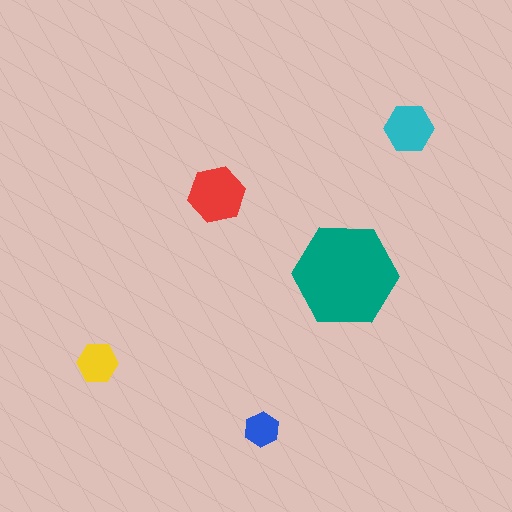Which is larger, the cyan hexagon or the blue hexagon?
The cyan one.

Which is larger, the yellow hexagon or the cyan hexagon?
The cyan one.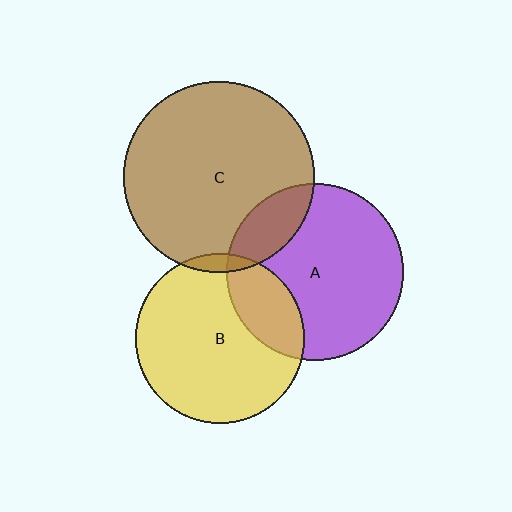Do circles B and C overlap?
Yes.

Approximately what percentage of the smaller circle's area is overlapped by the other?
Approximately 5%.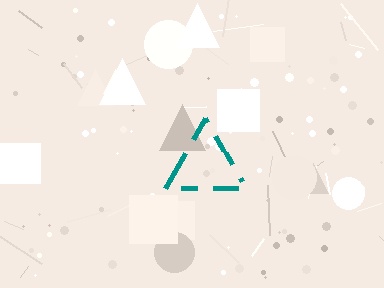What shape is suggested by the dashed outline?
The dashed outline suggests a triangle.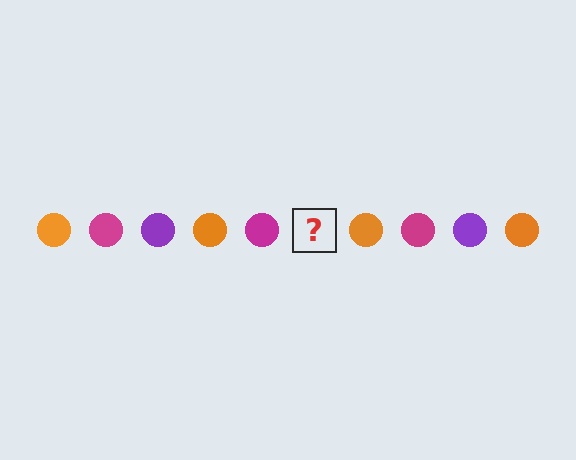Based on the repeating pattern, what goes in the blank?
The blank should be a purple circle.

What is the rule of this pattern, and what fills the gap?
The rule is that the pattern cycles through orange, magenta, purple circles. The gap should be filled with a purple circle.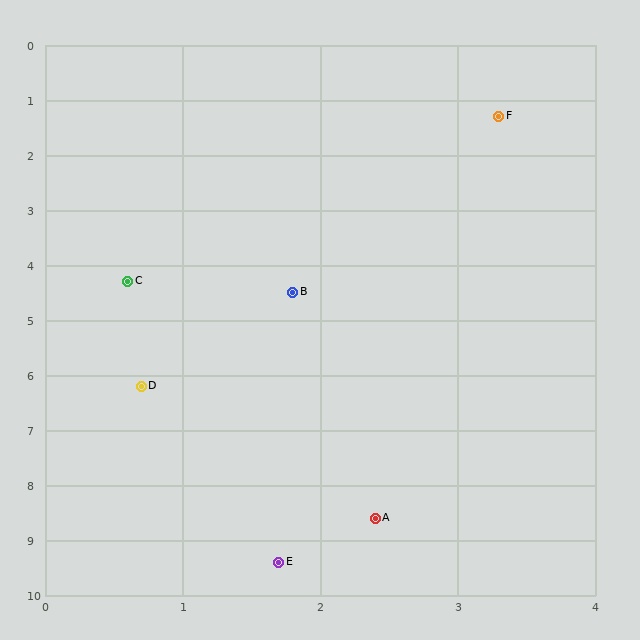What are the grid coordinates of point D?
Point D is at approximately (0.7, 6.2).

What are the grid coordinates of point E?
Point E is at approximately (1.7, 9.4).